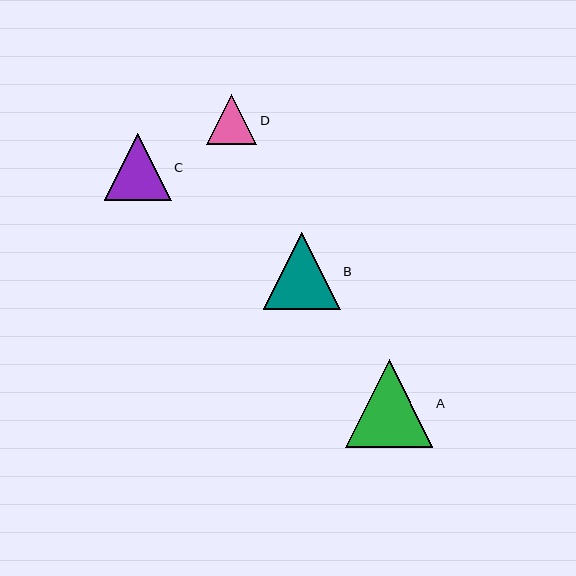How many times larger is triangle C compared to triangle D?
Triangle C is approximately 1.3 times the size of triangle D.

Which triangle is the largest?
Triangle A is the largest with a size of approximately 87 pixels.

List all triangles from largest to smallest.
From largest to smallest: A, B, C, D.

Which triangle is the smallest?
Triangle D is the smallest with a size of approximately 50 pixels.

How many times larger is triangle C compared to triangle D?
Triangle C is approximately 1.3 times the size of triangle D.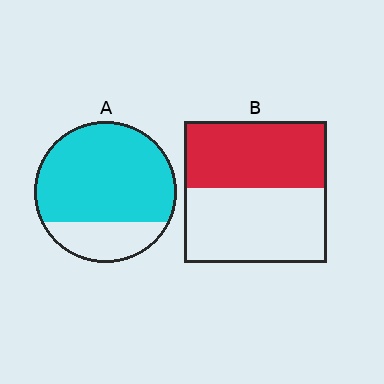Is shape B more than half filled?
Roughly half.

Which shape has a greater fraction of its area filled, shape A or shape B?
Shape A.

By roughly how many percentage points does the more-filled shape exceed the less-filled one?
By roughly 30 percentage points (A over B).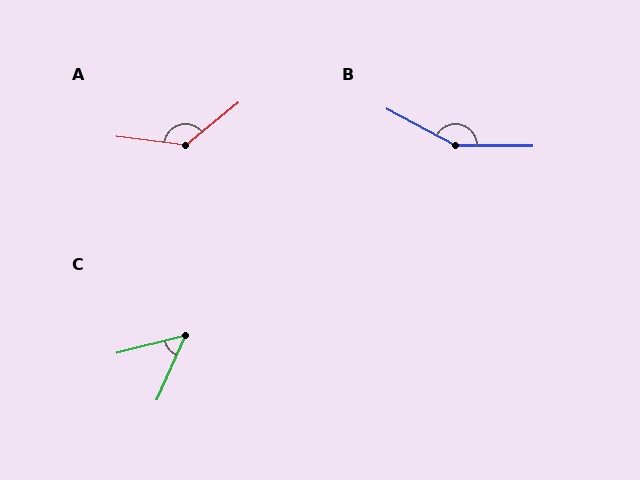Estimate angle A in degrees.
Approximately 134 degrees.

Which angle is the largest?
B, at approximately 153 degrees.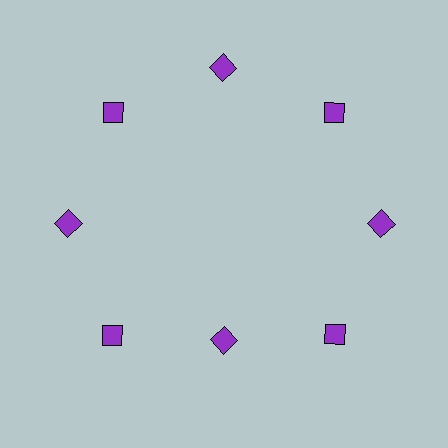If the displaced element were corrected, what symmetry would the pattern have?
It would have 8-fold rotational symmetry — the pattern would map onto itself every 45 degrees.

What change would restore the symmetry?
The symmetry would be restored by moving it outward, back onto the ring so that all 8 diamonds sit at equal angles and equal distance from the center.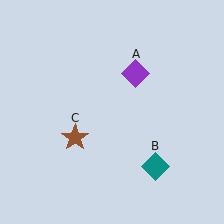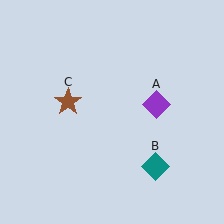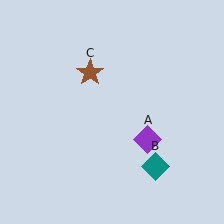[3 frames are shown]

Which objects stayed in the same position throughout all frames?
Teal diamond (object B) remained stationary.